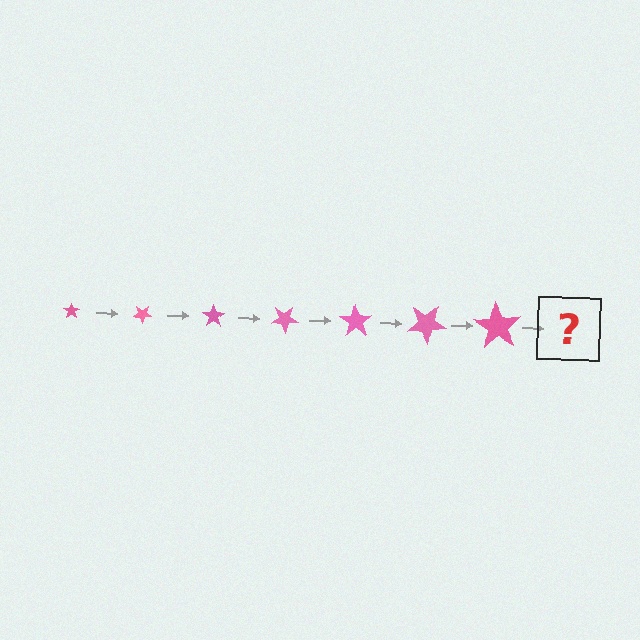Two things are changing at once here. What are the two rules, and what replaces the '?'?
The two rules are that the star grows larger each step and it rotates 35 degrees each step. The '?' should be a star, larger than the previous one and rotated 245 degrees from the start.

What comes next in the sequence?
The next element should be a star, larger than the previous one and rotated 245 degrees from the start.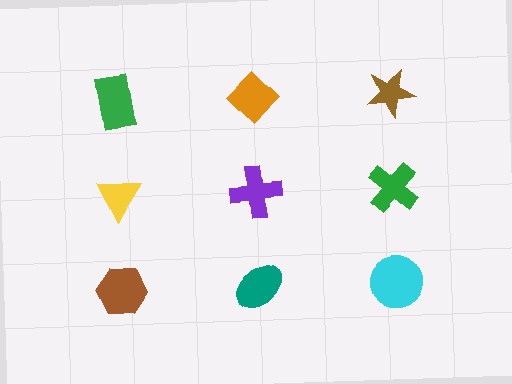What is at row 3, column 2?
A teal ellipse.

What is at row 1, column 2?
An orange diamond.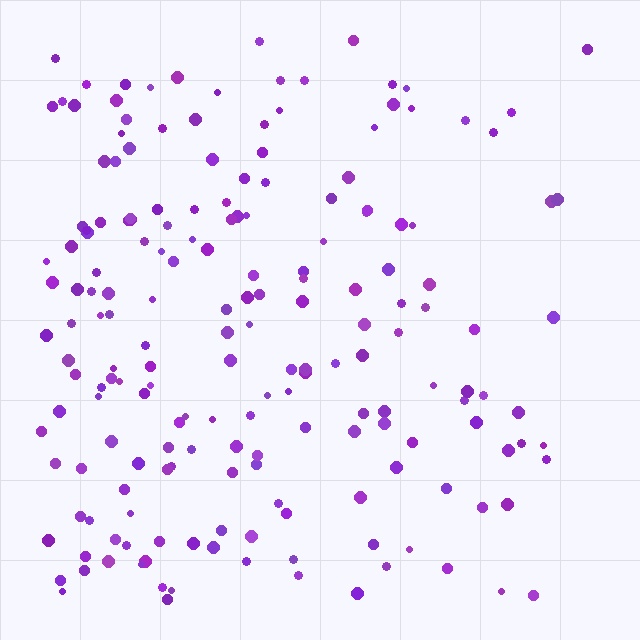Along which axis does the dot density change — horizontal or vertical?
Horizontal.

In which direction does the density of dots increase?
From right to left, with the left side densest.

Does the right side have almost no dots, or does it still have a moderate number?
Still a moderate number, just noticeably fewer than the left.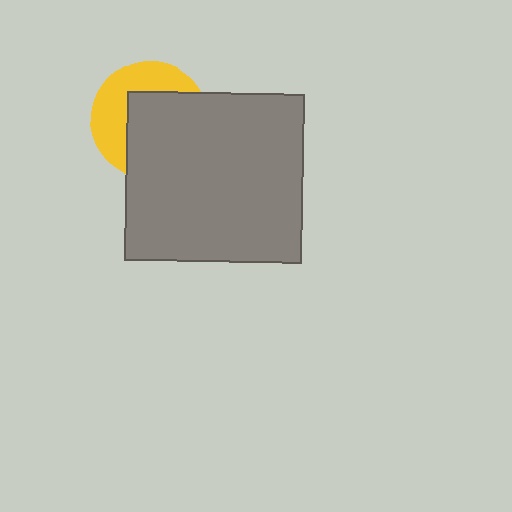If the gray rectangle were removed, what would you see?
You would see the complete yellow circle.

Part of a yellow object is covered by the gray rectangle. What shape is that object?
It is a circle.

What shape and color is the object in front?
The object in front is a gray rectangle.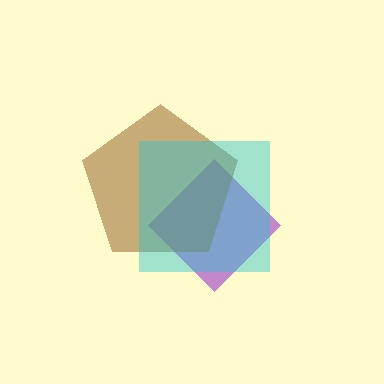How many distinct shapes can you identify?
There are 3 distinct shapes: a purple diamond, a brown pentagon, a cyan square.